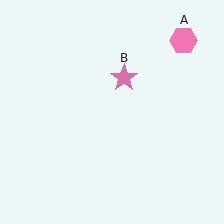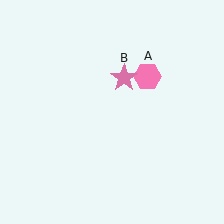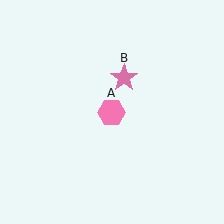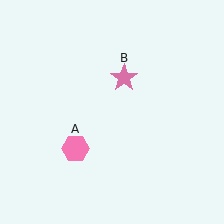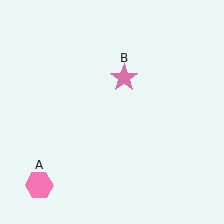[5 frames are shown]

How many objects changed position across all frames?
1 object changed position: pink hexagon (object A).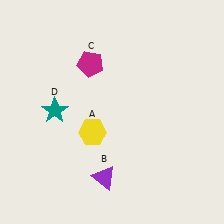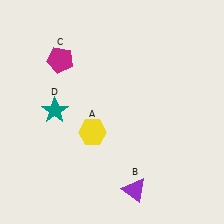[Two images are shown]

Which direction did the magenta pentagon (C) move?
The magenta pentagon (C) moved left.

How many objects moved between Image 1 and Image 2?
2 objects moved between the two images.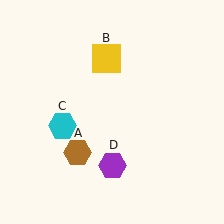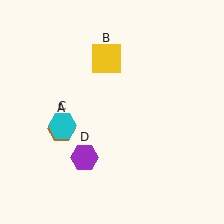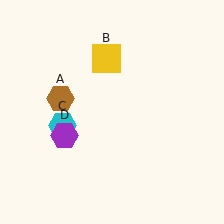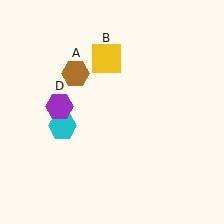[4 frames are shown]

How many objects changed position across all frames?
2 objects changed position: brown hexagon (object A), purple hexagon (object D).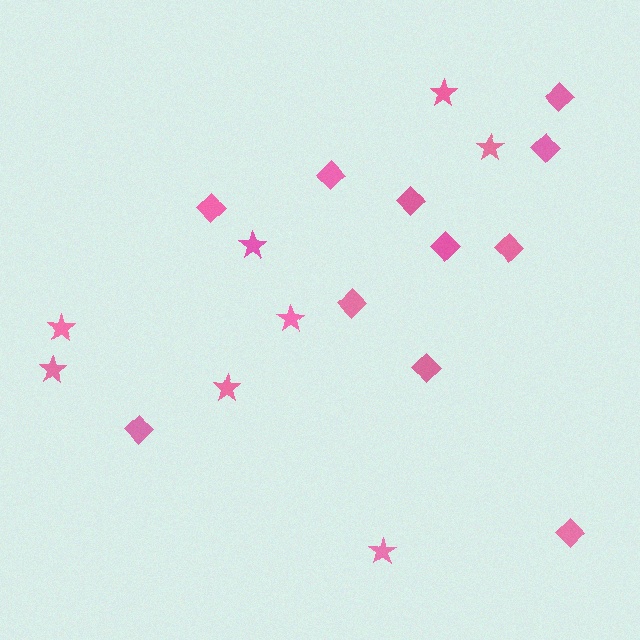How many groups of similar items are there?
There are 2 groups: one group of diamonds (11) and one group of stars (8).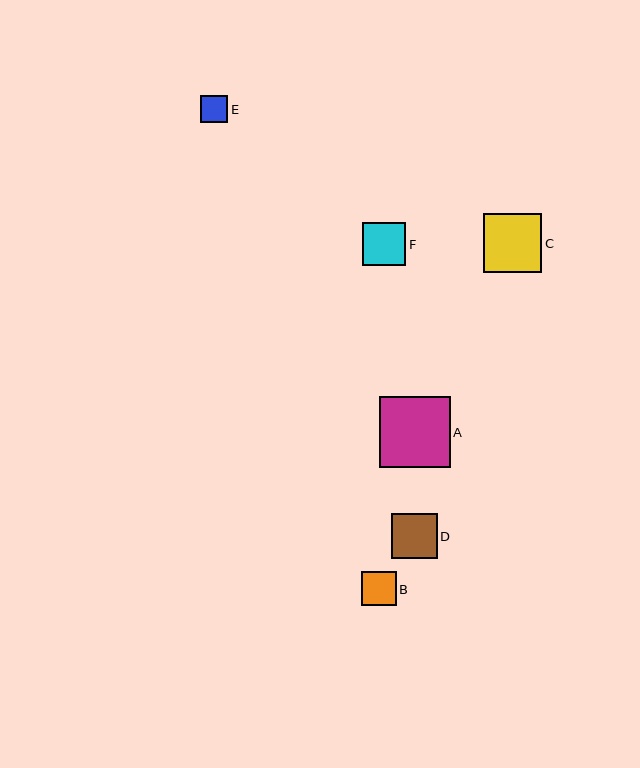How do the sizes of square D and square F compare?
Square D and square F are approximately the same size.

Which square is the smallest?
Square E is the smallest with a size of approximately 27 pixels.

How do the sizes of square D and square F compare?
Square D and square F are approximately the same size.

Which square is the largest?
Square A is the largest with a size of approximately 71 pixels.